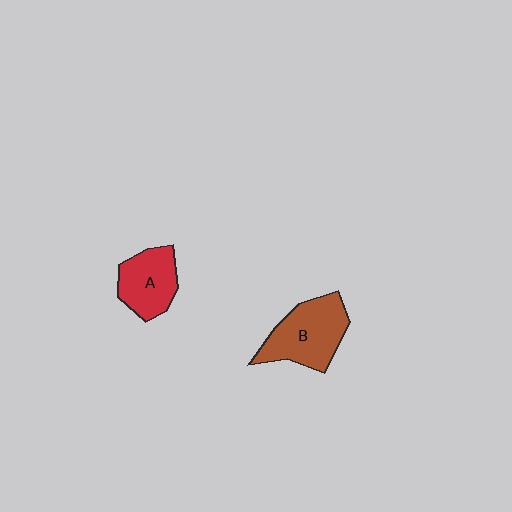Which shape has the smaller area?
Shape A (red).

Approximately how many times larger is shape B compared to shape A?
Approximately 1.3 times.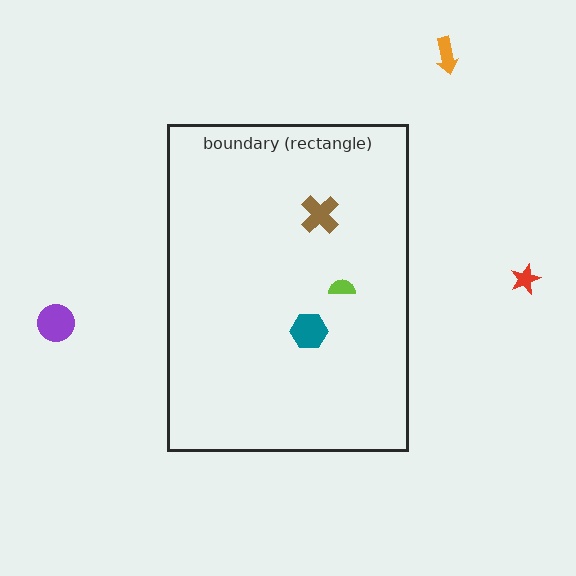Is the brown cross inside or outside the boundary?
Inside.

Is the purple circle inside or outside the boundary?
Outside.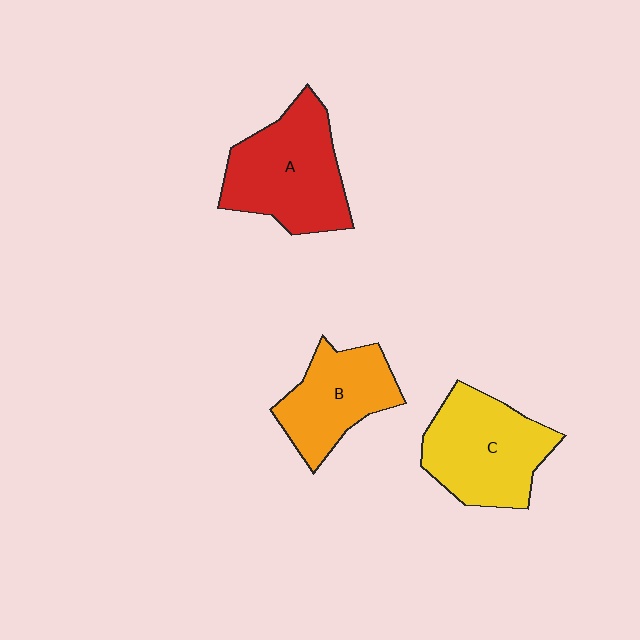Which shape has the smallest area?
Shape B (orange).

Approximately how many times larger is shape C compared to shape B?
Approximately 1.3 times.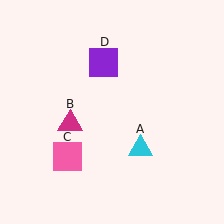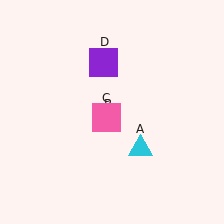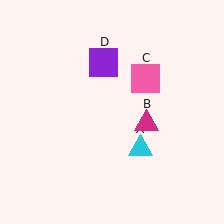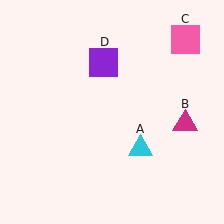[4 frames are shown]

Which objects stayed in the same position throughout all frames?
Cyan triangle (object A) and purple square (object D) remained stationary.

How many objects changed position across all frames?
2 objects changed position: magenta triangle (object B), pink square (object C).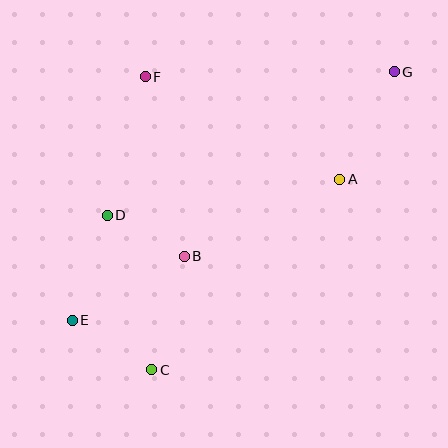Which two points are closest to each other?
Points B and D are closest to each other.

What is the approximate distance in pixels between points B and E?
The distance between B and E is approximately 129 pixels.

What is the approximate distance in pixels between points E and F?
The distance between E and F is approximately 254 pixels.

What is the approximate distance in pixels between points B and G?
The distance between B and G is approximately 280 pixels.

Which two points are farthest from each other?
Points E and G are farthest from each other.